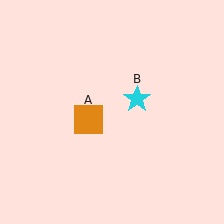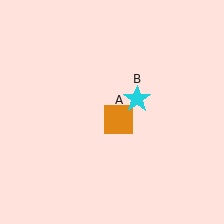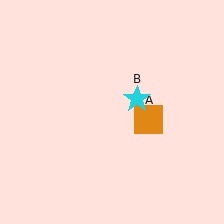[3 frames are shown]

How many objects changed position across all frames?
1 object changed position: orange square (object A).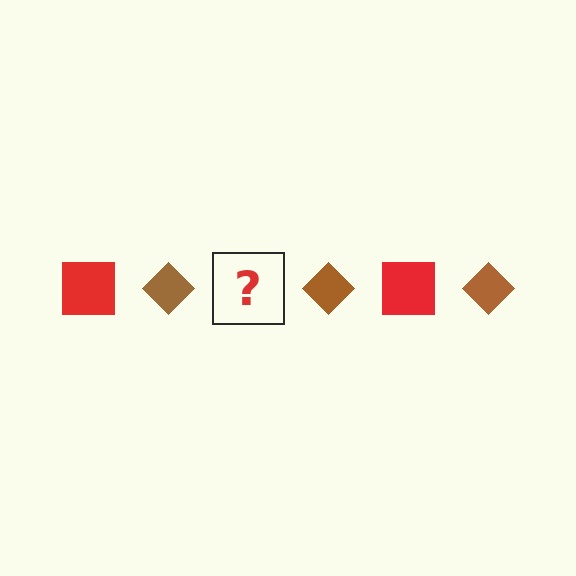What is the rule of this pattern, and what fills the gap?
The rule is that the pattern alternates between red square and brown diamond. The gap should be filled with a red square.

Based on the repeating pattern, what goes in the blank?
The blank should be a red square.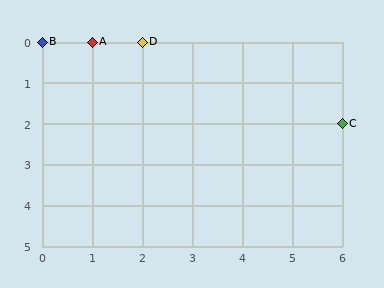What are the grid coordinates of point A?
Point A is at grid coordinates (1, 0).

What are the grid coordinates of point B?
Point B is at grid coordinates (0, 0).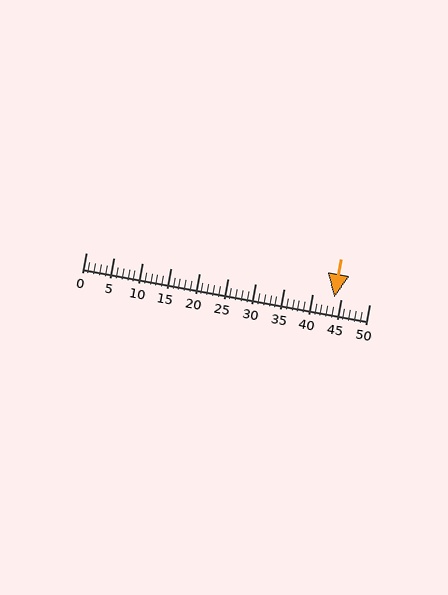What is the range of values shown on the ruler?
The ruler shows values from 0 to 50.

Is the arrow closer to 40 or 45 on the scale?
The arrow is closer to 45.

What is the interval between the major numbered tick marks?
The major tick marks are spaced 5 units apart.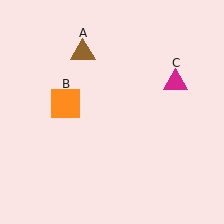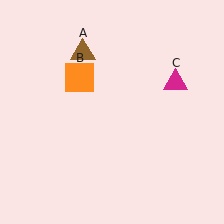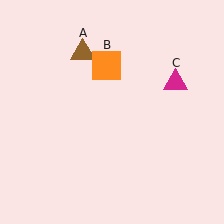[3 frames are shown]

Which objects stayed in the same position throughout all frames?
Brown triangle (object A) and magenta triangle (object C) remained stationary.